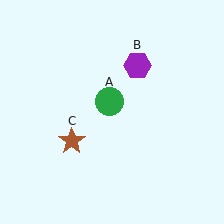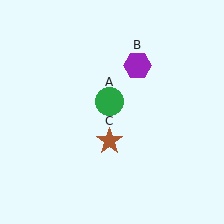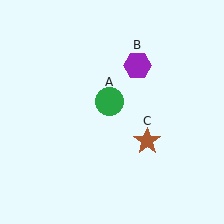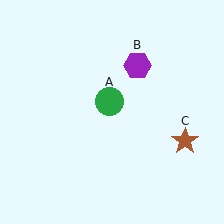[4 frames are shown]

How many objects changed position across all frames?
1 object changed position: brown star (object C).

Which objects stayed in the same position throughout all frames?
Green circle (object A) and purple hexagon (object B) remained stationary.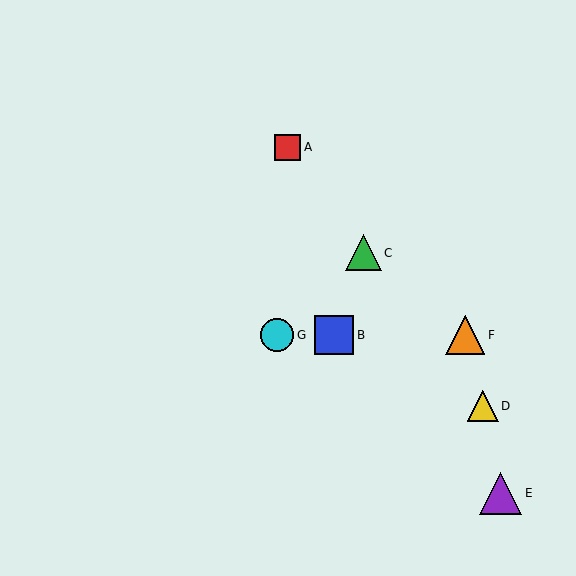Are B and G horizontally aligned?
Yes, both are at y≈335.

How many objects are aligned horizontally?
3 objects (B, F, G) are aligned horizontally.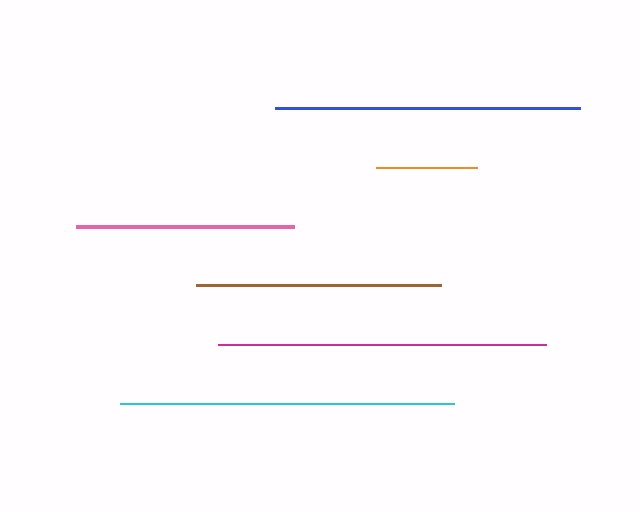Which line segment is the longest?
The cyan line is the longest at approximately 334 pixels.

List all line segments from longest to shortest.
From longest to shortest: cyan, magenta, blue, brown, pink, orange.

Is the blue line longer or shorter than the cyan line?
The cyan line is longer than the blue line.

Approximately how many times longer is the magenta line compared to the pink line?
The magenta line is approximately 1.5 times the length of the pink line.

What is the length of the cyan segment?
The cyan segment is approximately 334 pixels long.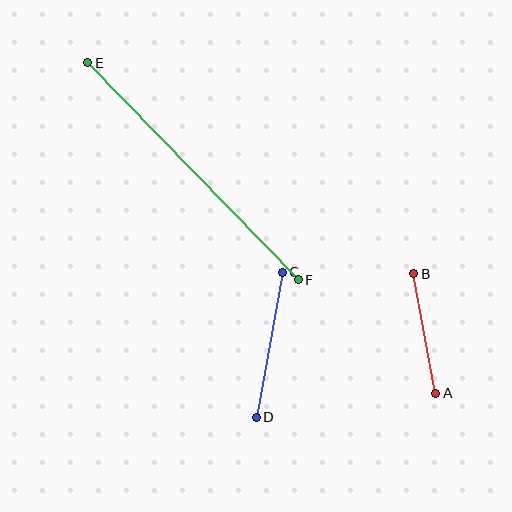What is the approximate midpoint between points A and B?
The midpoint is at approximately (425, 333) pixels.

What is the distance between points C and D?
The distance is approximately 147 pixels.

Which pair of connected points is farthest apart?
Points E and F are farthest apart.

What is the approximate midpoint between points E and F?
The midpoint is at approximately (193, 171) pixels.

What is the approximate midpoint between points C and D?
The midpoint is at approximately (269, 345) pixels.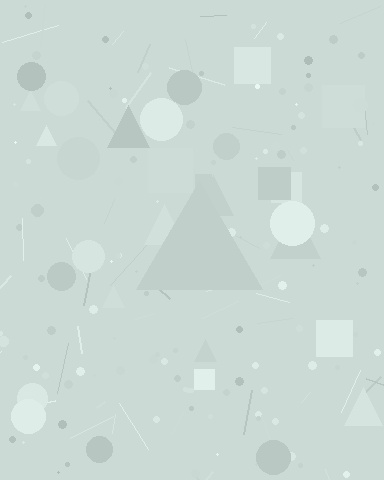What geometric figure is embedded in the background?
A triangle is embedded in the background.